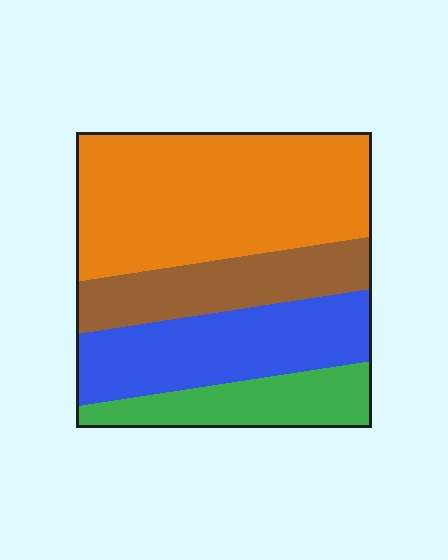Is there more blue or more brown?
Blue.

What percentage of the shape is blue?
Blue takes up about one quarter (1/4) of the shape.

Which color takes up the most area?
Orange, at roughly 45%.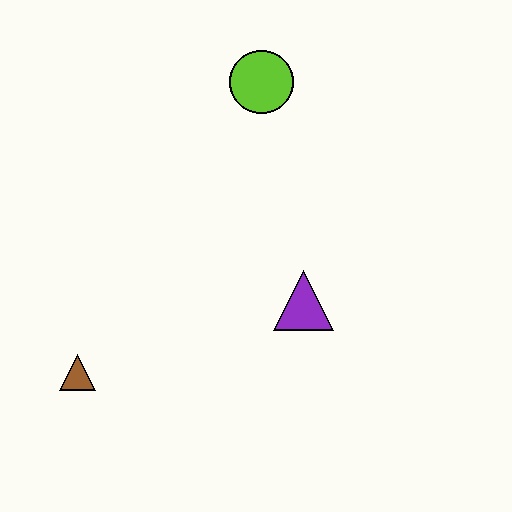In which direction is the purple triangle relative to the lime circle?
The purple triangle is below the lime circle.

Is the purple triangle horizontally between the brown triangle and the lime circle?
No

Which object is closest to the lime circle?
The purple triangle is closest to the lime circle.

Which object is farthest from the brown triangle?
The lime circle is farthest from the brown triangle.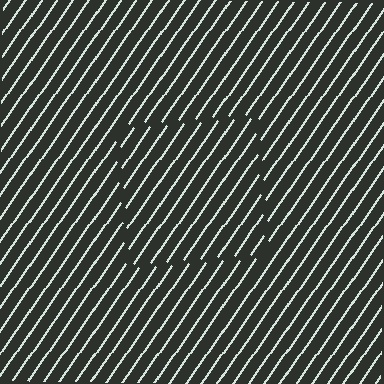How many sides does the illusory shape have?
4 sides — the line-ends trace a square.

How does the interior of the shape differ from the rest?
The interior of the shape contains the same grating, shifted by half a period — the contour is defined by the phase discontinuity where line-ends from the inner and outer gratings abut.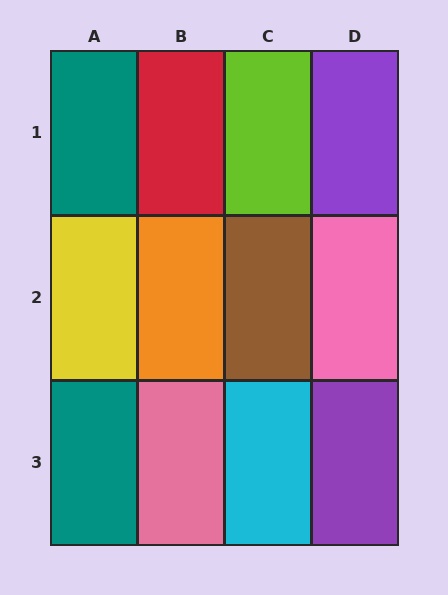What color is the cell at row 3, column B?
Pink.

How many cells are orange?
1 cell is orange.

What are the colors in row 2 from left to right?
Yellow, orange, brown, pink.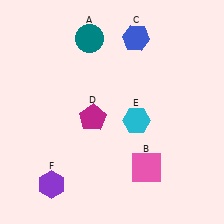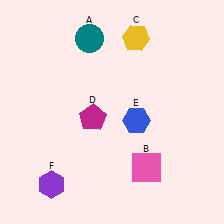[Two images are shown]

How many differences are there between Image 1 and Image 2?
There are 2 differences between the two images.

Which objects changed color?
C changed from blue to yellow. E changed from cyan to blue.